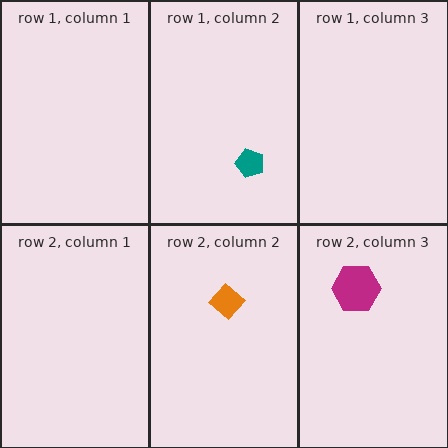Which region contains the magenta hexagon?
The row 2, column 3 region.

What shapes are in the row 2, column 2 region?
The orange diamond.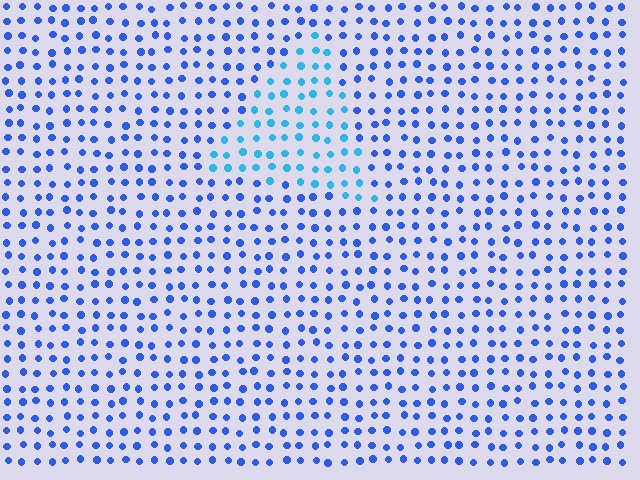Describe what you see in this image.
The image is filled with small blue elements in a uniform arrangement. A triangle-shaped region is visible where the elements are tinted to a slightly different hue, forming a subtle color boundary.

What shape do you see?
I see a triangle.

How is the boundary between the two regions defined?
The boundary is defined purely by a slight shift in hue (about 31 degrees). Spacing, size, and orientation are identical on both sides.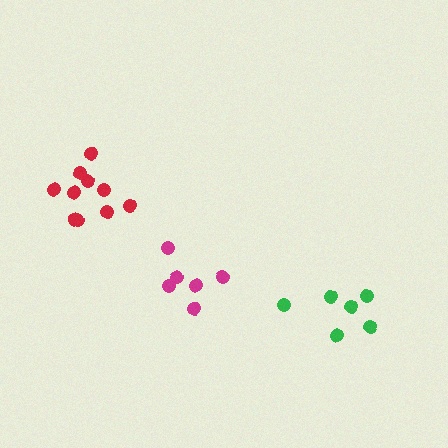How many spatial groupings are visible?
There are 3 spatial groupings.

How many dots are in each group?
Group 1: 6 dots, Group 2: 6 dots, Group 3: 10 dots (22 total).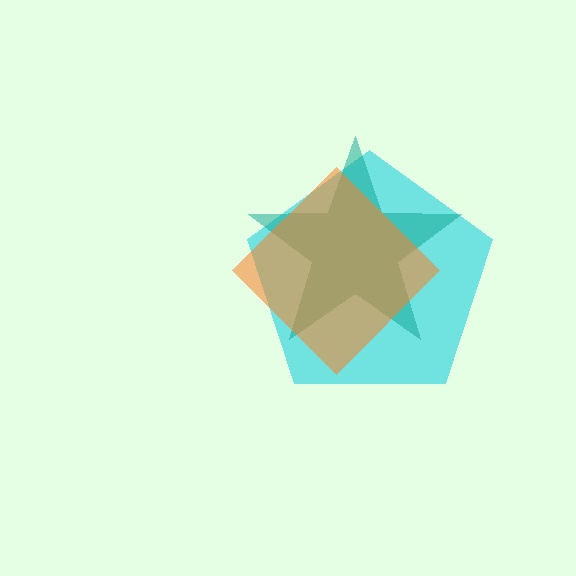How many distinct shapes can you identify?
There are 3 distinct shapes: a cyan pentagon, a teal star, an orange diamond.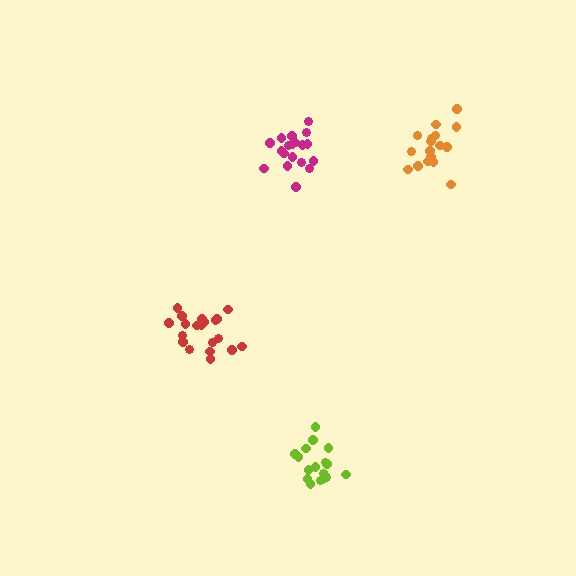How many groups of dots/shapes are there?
There are 4 groups.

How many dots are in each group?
Group 1: 20 dots, Group 2: 17 dots, Group 3: 18 dots, Group 4: 19 dots (74 total).